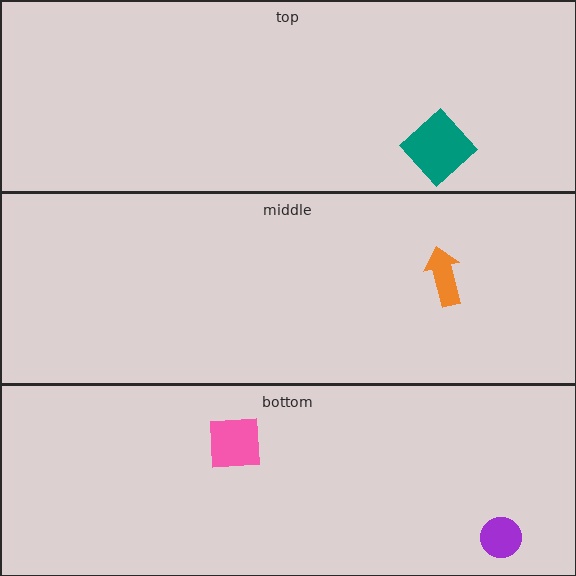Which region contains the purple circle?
The bottom region.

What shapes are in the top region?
The teal diamond.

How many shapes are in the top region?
1.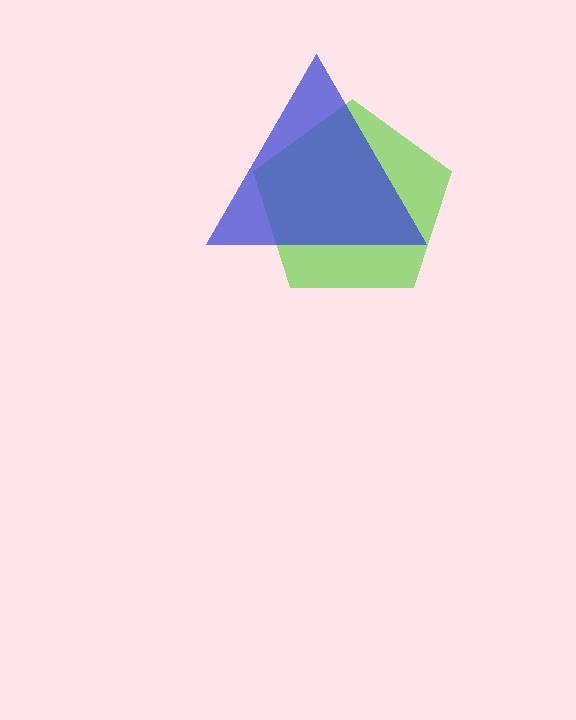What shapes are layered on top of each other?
The layered shapes are: a lime pentagon, a blue triangle.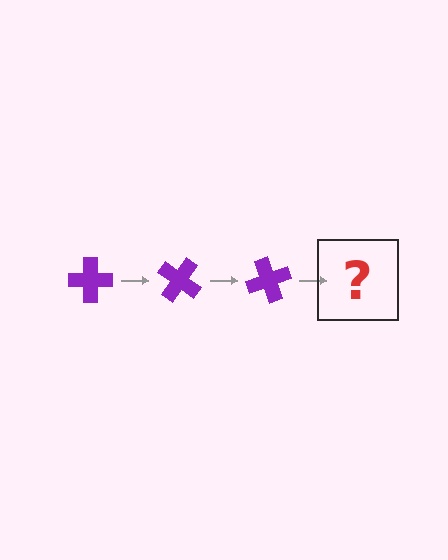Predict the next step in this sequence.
The next step is a purple cross rotated 105 degrees.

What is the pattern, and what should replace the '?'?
The pattern is that the cross rotates 35 degrees each step. The '?' should be a purple cross rotated 105 degrees.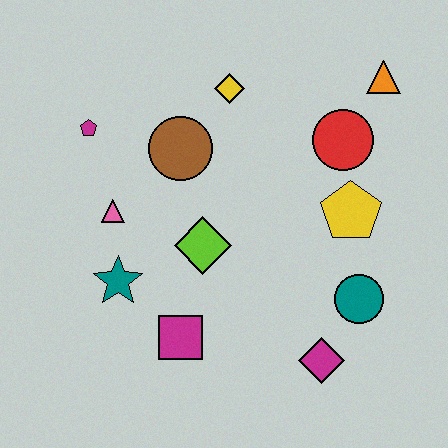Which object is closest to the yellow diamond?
The brown circle is closest to the yellow diamond.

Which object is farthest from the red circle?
The teal star is farthest from the red circle.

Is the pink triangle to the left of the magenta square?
Yes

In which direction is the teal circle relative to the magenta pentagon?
The teal circle is to the right of the magenta pentagon.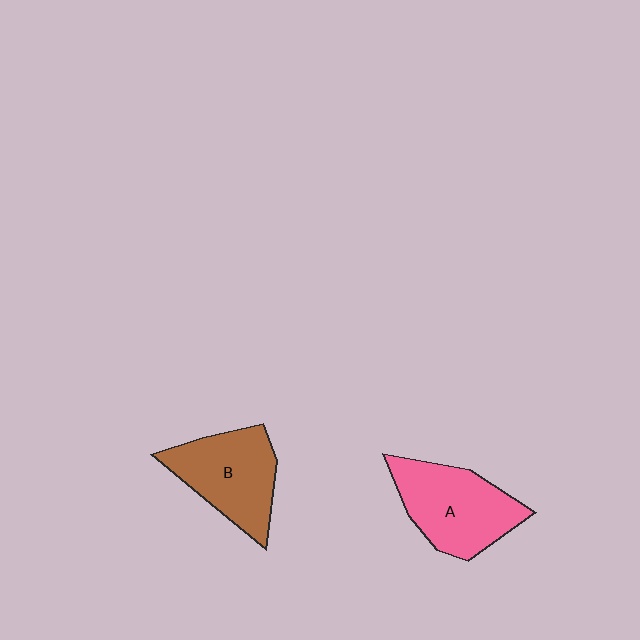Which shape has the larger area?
Shape A (pink).